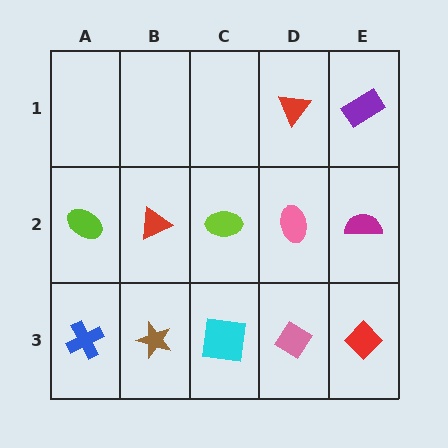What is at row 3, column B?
A brown star.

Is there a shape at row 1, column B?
No, that cell is empty.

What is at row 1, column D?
A red triangle.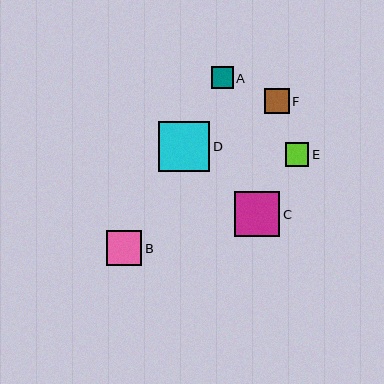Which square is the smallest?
Square A is the smallest with a size of approximately 22 pixels.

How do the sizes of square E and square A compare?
Square E and square A are approximately the same size.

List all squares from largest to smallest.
From largest to smallest: D, C, B, F, E, A.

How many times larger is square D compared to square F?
Square D is approximately 2.1 times the size of square F.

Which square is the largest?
Square D is the largest with a size of approximately 51 pixels.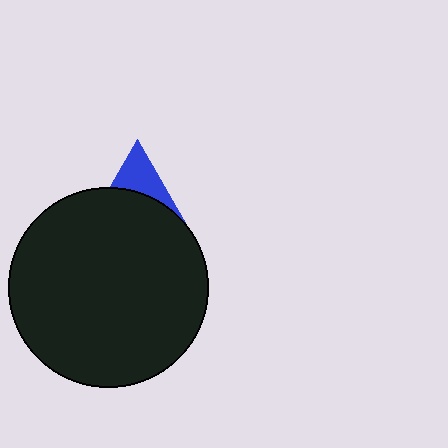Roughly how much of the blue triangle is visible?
A small part of it is visible (roughly 36%).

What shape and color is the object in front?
The object in front is a black circle.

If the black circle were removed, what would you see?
You would see the complete blue triangle.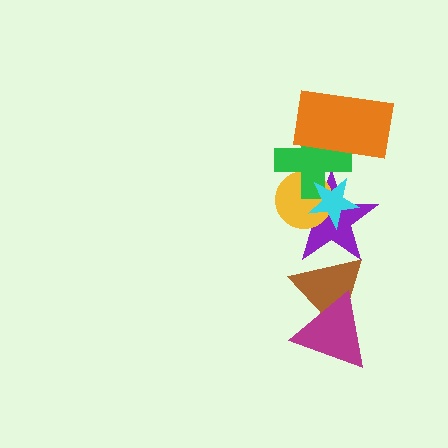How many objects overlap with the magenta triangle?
1 object overlaps with the magenta triangle.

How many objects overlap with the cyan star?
3 objects overlap with the cyan star.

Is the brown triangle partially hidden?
Yes, it is partially covered by another shape.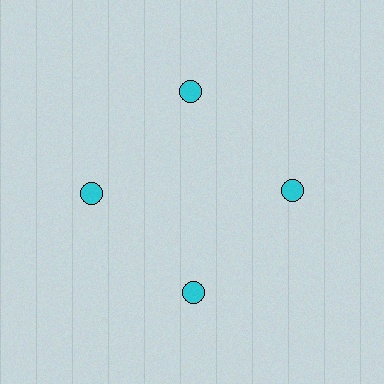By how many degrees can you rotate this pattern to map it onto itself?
The pattern maps onto itself every 90 degrees of rotation.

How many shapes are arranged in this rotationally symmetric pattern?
There are 4 shapes, arranged in 4 groups of 1.